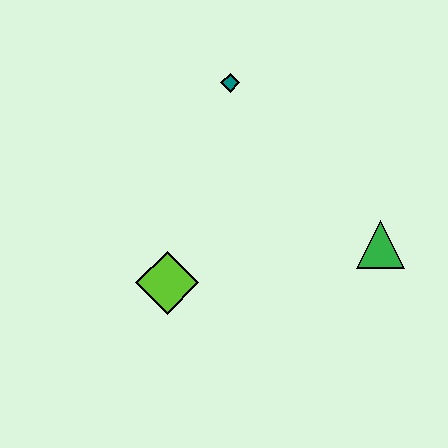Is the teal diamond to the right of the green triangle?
No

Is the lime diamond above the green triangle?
No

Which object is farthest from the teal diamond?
The green triangle is farthest from the teal diamond.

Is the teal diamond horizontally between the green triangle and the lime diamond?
Yes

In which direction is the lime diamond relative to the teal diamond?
The lime diamond is below the teal diamond.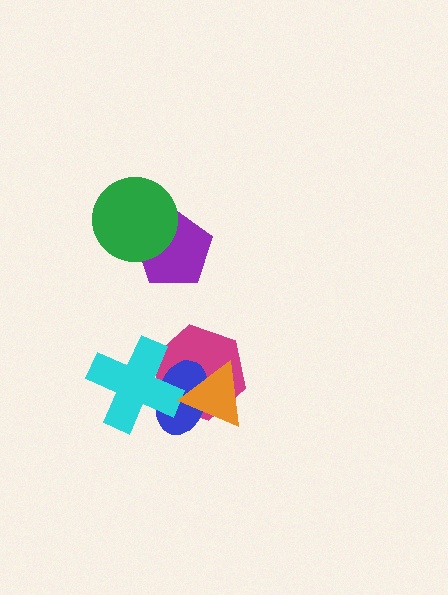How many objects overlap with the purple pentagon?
1 object overlaps with the purple pentagon.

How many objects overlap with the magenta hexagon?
3 objects overlap with the magenta hexagon.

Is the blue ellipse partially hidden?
Yes, it is partially covered by another shape.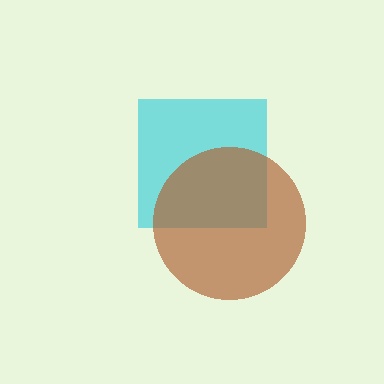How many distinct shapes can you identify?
There are 2 distinct shapes: a cyan square, a brown circle.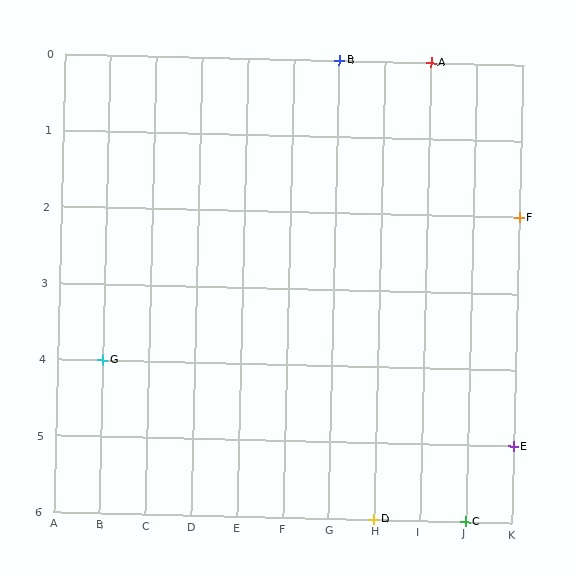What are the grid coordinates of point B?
Point B is at grid coordinates (G, 0).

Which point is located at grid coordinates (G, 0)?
Point B is at (G, 0).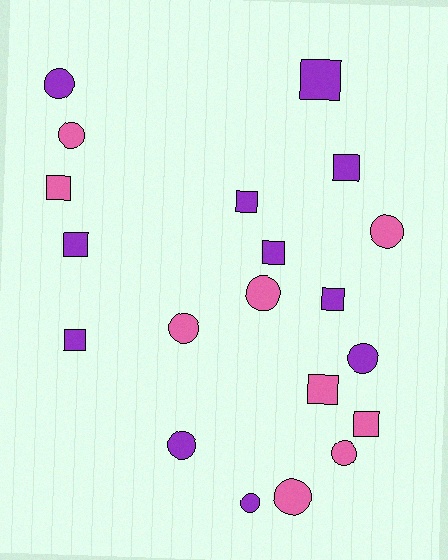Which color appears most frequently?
Purple, with 11 objects.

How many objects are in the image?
There are 20 objects.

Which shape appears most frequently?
Square, with 10 objects.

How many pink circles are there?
There are 6 pink circles.